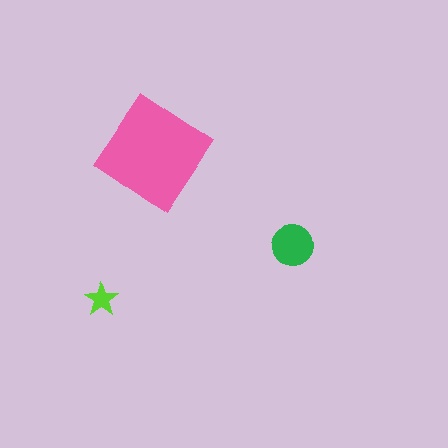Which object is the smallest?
The lime star.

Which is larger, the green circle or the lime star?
The green circle.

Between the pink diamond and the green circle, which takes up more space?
The pink diamond.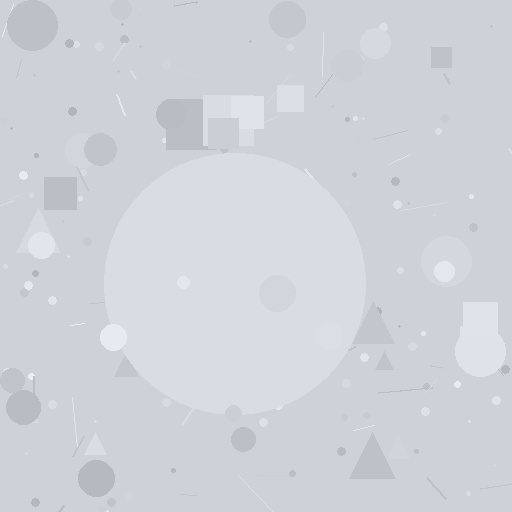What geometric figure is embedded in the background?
A circle is embedded in the background.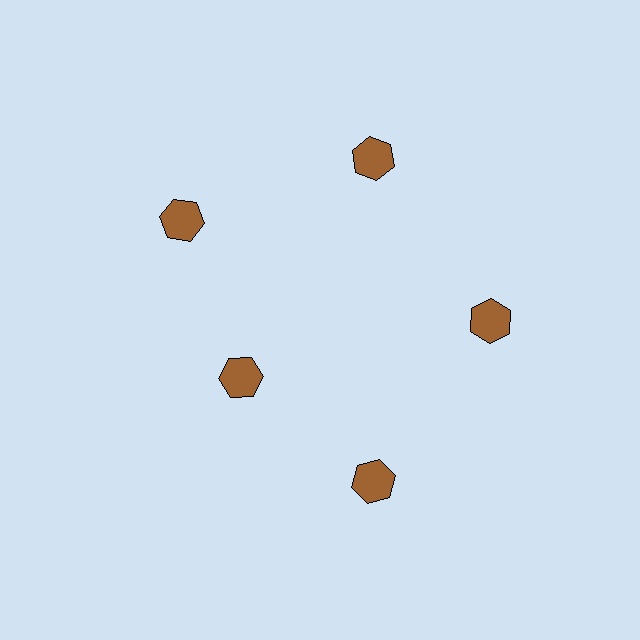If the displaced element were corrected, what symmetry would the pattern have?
It would have 5-fold rotational symmetry — the pattern would map onto itself every 72 degrees.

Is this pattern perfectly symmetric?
No. The 5 brown hexagons are arranged in a ring, but one element near the 8 o'clock position is pulled inward toward the center, breaking the 5-fold rotational symmetry.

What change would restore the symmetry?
The symmetry would be restored by moving it outward, back onto the ring so that all 5 hexagons sit at equal angles and equal distance from the center.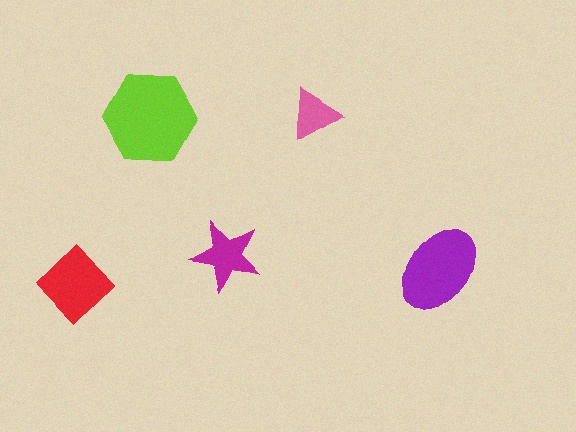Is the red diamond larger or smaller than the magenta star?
Larger.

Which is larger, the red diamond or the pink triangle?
The red diamond.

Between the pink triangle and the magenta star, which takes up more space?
The magenta star.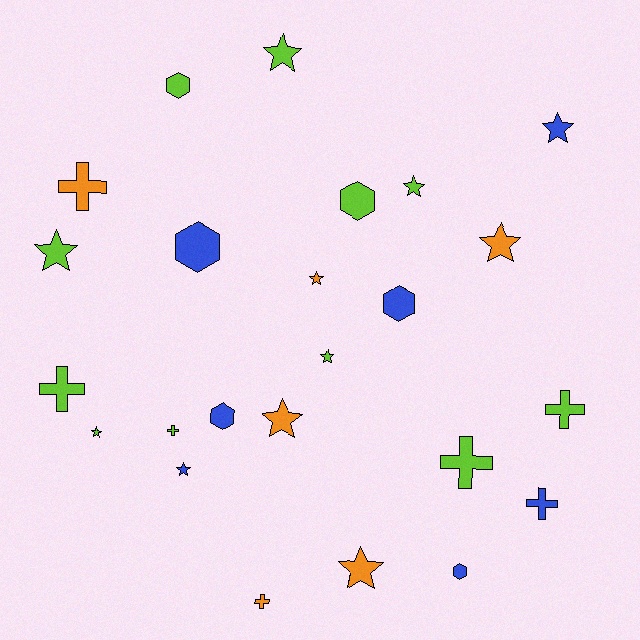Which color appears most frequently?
Lime, with 11 objects.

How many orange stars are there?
There are 4 orange stars.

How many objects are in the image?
There are 24 objects.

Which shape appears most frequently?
Star, with 11 objects.